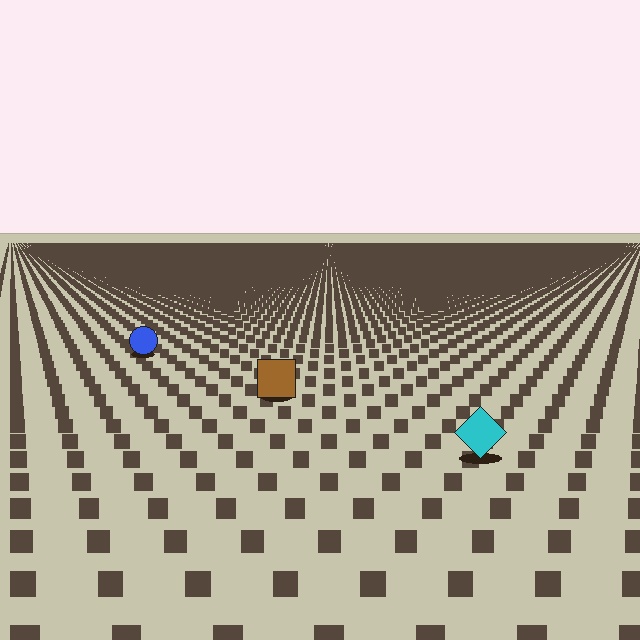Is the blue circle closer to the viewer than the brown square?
No. The brown square is closer — you can tell from the texture gradient: the ground texture is coarser near it.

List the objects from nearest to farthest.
From nearest to farthest: the cyan diamond, the brown square, the blue circle.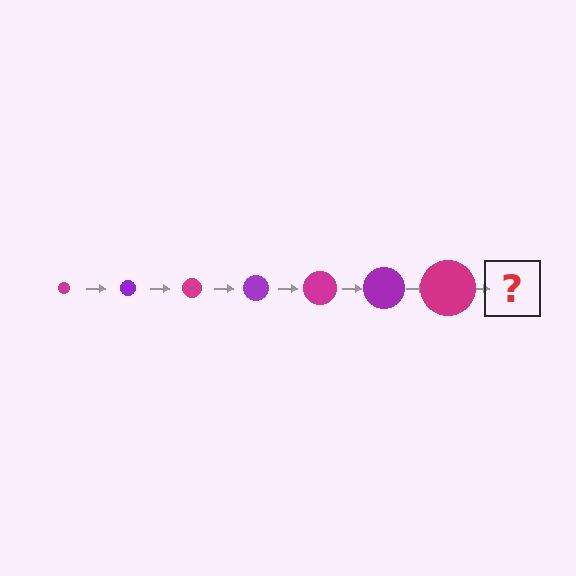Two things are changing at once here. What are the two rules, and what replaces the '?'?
The two rules are that the circle grows larger each step and the color cycles through magenta and purple. The '?' should be a purple circle, larger than the previous one.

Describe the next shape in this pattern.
It should be a purple circle, larger than the previous one.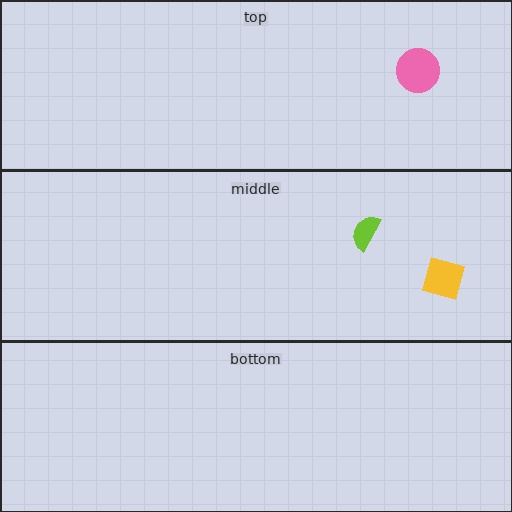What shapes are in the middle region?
The lime semicircle, the yellow square.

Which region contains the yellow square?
The middle region.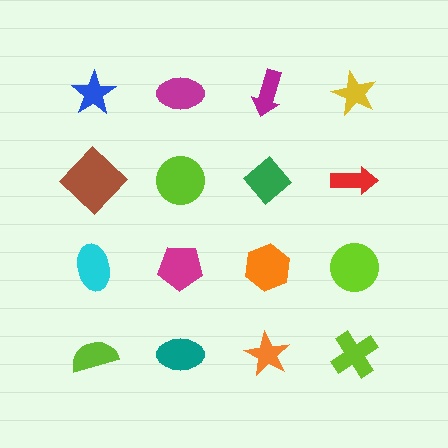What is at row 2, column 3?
A green diamond.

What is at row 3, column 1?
A cyan ellipse.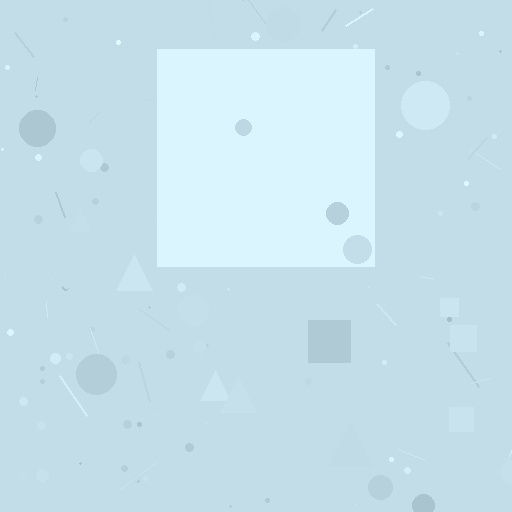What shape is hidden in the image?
A square is hidden in the image.